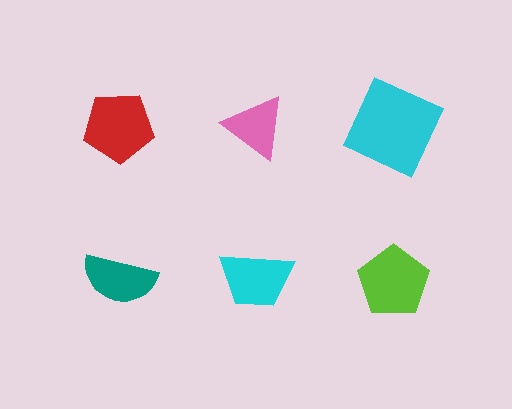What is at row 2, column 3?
A lime pentagon.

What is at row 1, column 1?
A red pentagon.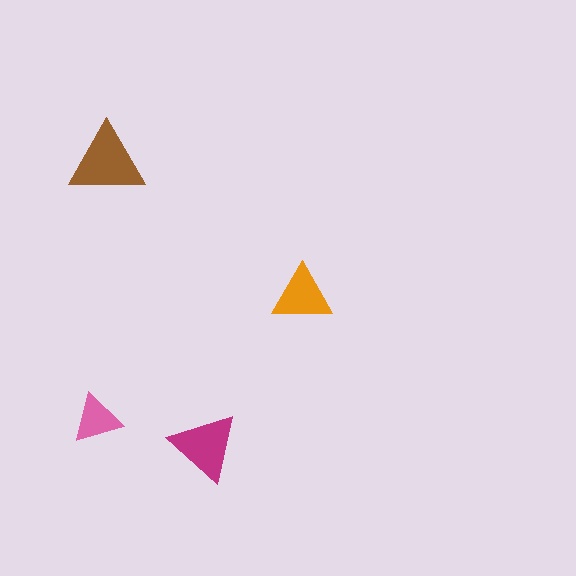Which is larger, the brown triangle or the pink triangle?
The brown one.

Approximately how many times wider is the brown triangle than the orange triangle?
About 1.5 times wider.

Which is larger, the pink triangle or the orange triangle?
The orange one.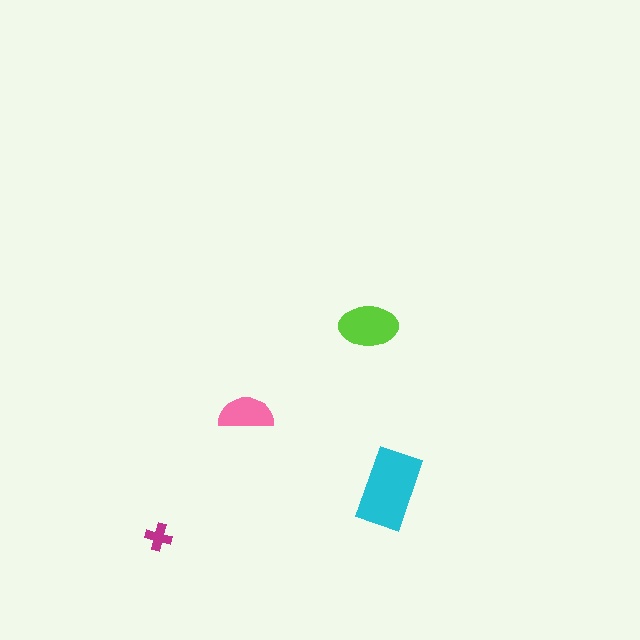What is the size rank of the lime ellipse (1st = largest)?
2nd.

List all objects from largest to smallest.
The cyan rectangle, the lime ellipse, the pink semicircle, the magenta cross.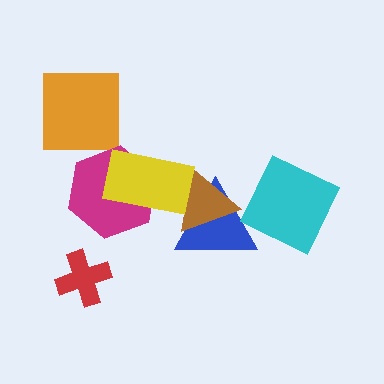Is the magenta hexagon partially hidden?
Yes, it is partially covered by another shape.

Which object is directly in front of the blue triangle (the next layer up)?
The brown triangle is directly in front of the blue triangle.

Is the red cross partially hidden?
No, no other shape covers it.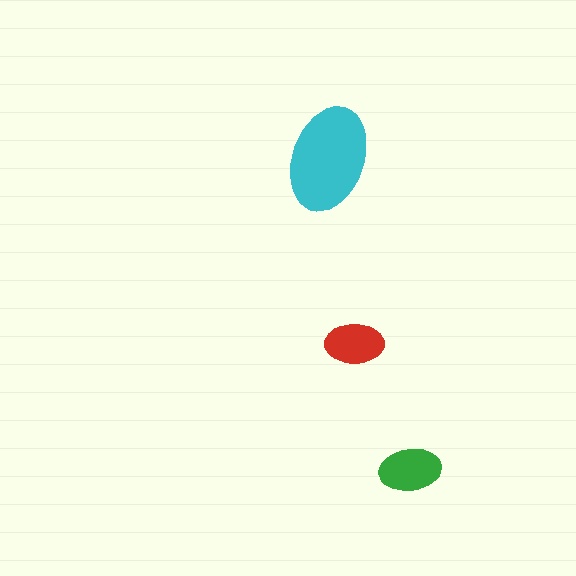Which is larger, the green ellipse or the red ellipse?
The green one.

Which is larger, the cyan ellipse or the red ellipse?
The cyan one.